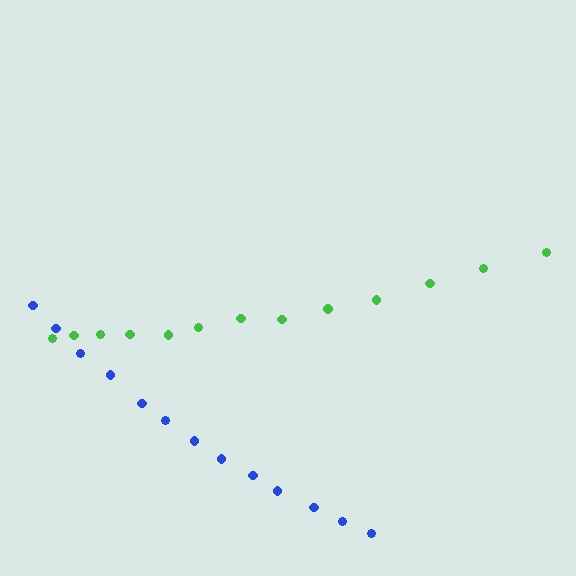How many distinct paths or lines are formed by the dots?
There are 2 distinct paths.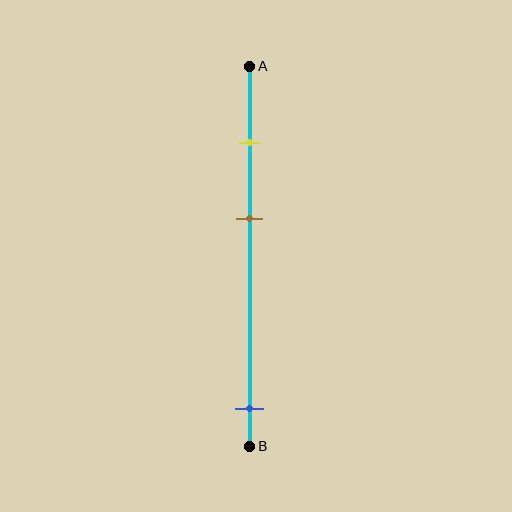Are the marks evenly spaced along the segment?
No, the marks are not evenly spaced.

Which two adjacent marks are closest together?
The yellow and brown marks are the closest adjacent pair.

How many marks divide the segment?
There are 3 marks dividing the segment.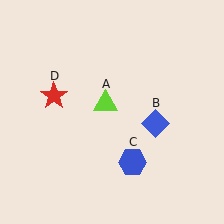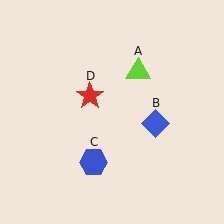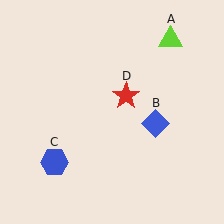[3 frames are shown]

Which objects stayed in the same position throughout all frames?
Blue diamond (object B) remained stationary.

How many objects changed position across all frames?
3 objects changed position: lime triangle (object A), blue hexagon (object C), red star (object D).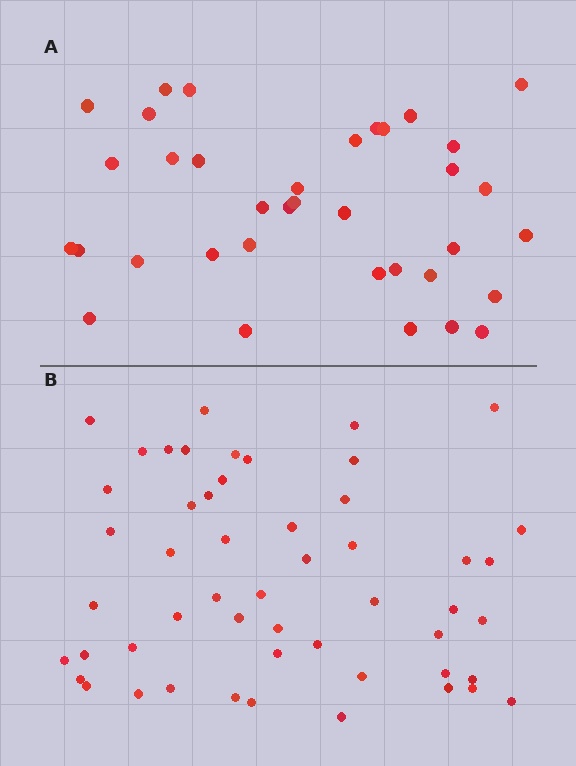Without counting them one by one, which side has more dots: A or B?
Region B (the bottom region) has more dots.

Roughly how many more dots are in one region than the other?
Region B has approximately 15 more dots than region A.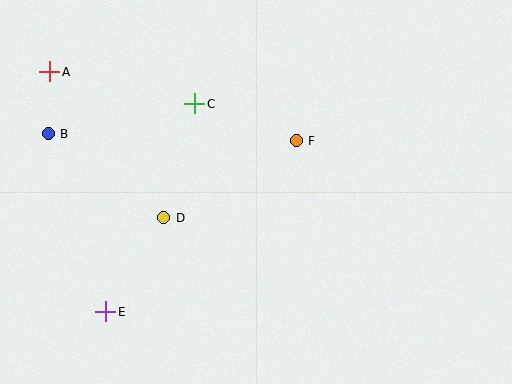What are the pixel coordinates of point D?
Point D is at (164, 218).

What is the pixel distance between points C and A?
The distance between C and A is 149 pixels.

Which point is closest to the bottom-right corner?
Point F is closest to the bottom-right corner.